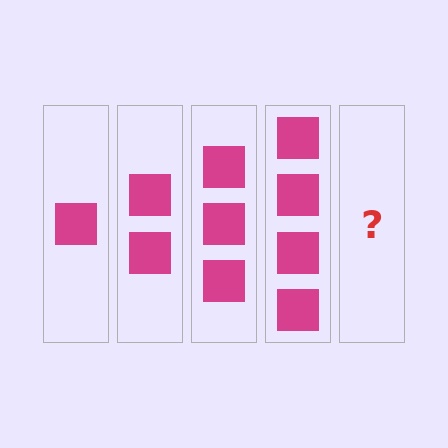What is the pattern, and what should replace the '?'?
The pattern is that each step adds one more square. The '?' should be 5 squares.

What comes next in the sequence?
The next element should be 5 squares.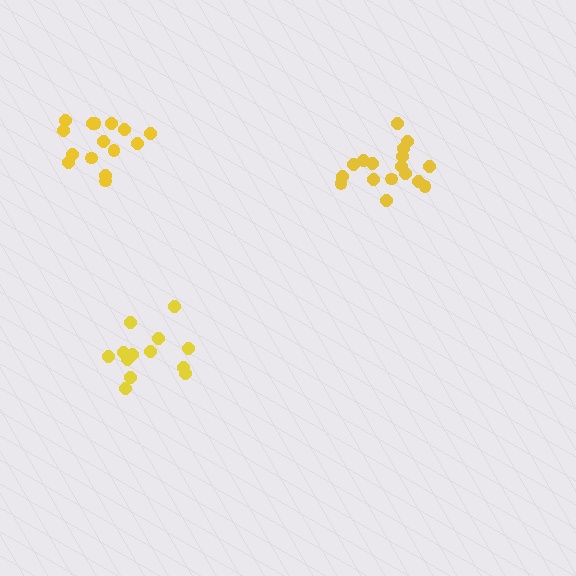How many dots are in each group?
Group 1: 13 dots, Group 2: 15 dots, Group 3: 17 dots (45 total).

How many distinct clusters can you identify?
There are 3 distinct clusters.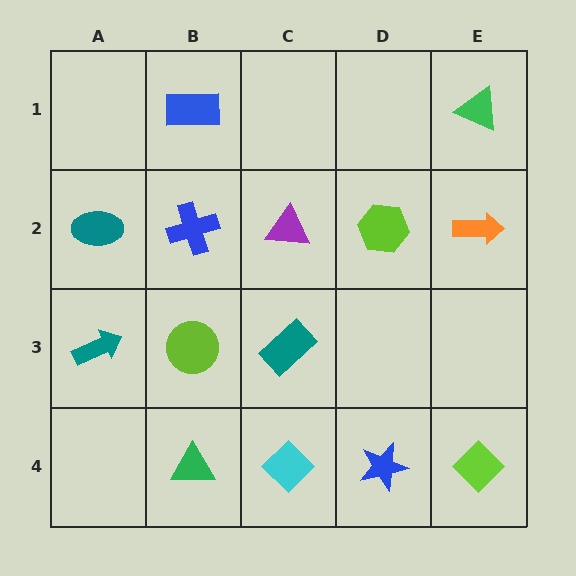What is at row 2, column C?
A purple triangle.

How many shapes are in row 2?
5 shapes.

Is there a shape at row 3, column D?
No, that cell is empty.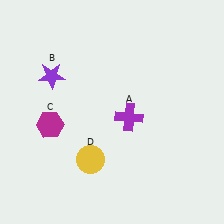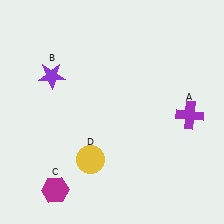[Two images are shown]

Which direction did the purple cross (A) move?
The purple cross (A) moved right.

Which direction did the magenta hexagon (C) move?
The magenta hexagon (C) moved down.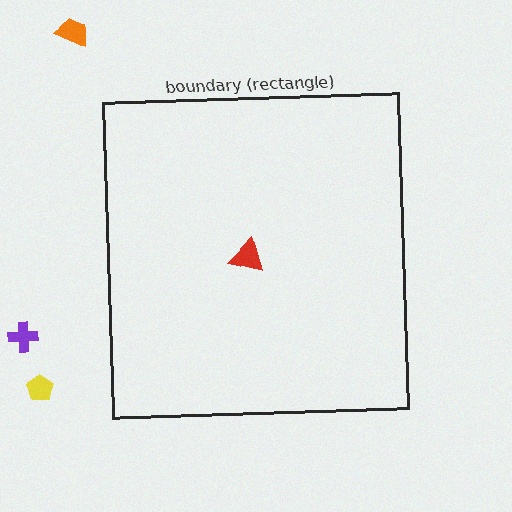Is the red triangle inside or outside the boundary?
Inside.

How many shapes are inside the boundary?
1 inside, 3 outside.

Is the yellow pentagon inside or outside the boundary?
Outside.